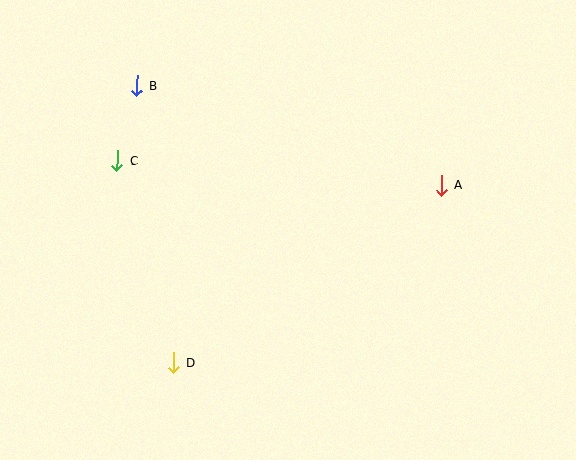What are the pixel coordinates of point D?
Point D is at (173, 363).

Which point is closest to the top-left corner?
Point B is closest to the top-left corner.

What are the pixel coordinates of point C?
Point C is at (117, 161).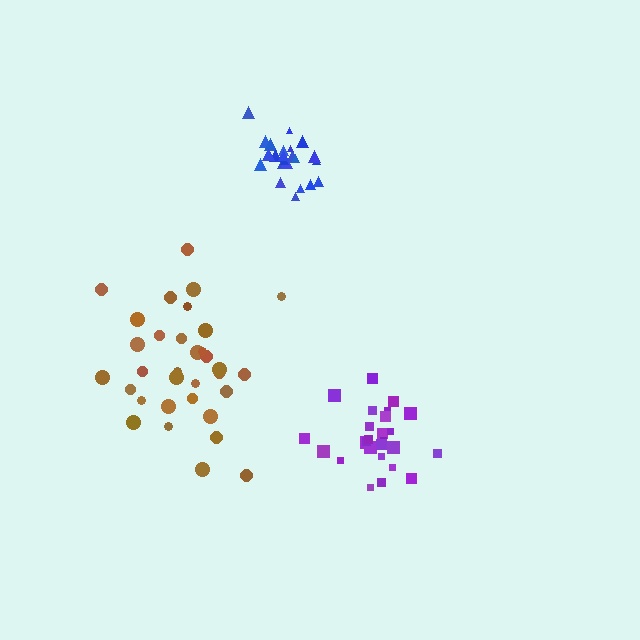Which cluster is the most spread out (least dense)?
Brown.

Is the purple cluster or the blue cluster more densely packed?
Blue.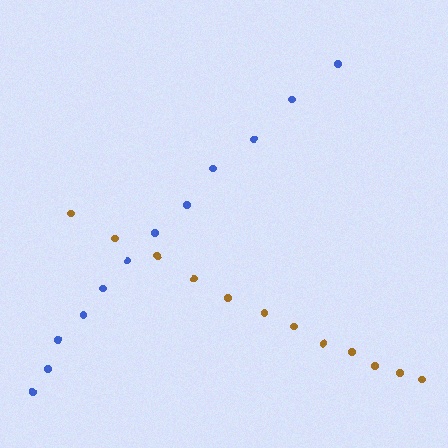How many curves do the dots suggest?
There are 2 distinct paths.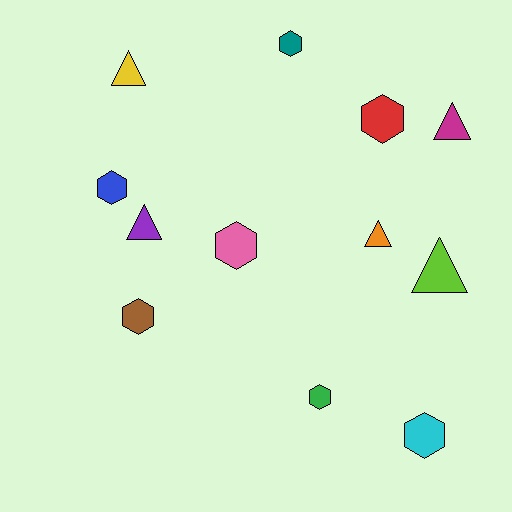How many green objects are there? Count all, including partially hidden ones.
There is 1 green object.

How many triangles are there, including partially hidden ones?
There are 5 triangles.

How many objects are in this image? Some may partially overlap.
There are 12 objects.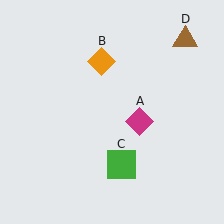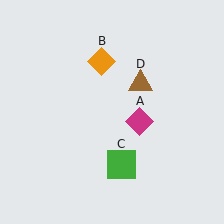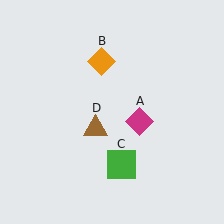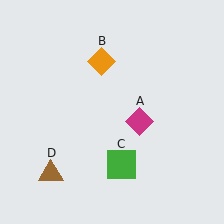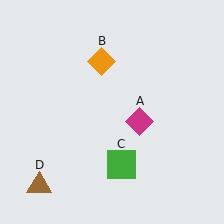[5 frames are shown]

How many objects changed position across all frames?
1 object changed position: brown triangle (object D).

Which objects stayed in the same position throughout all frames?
Magenta diamond (object A) and orange diamond (object B) and green square (object C) remained stationary.